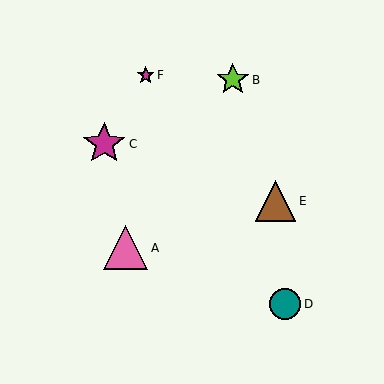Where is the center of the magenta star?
The center of the magenta star is at (146, 75).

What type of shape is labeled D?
Shape D is a teal circle.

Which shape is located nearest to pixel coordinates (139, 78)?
The magenta star (labeled F) at (146, 75) is nearest to that location.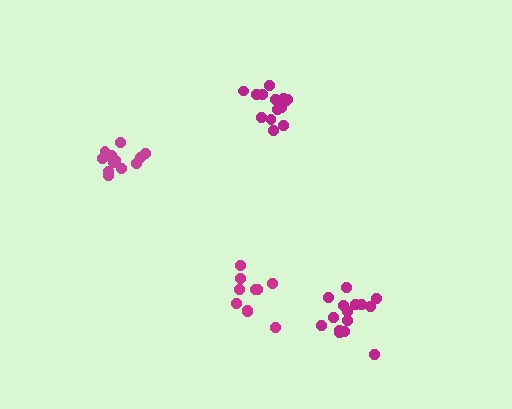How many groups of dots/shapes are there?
There are 4 groups.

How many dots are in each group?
Group 1: 13 dots, Group 2: 14 dots, Group 3: 10 dots, Group 4: 15 dots (52 total).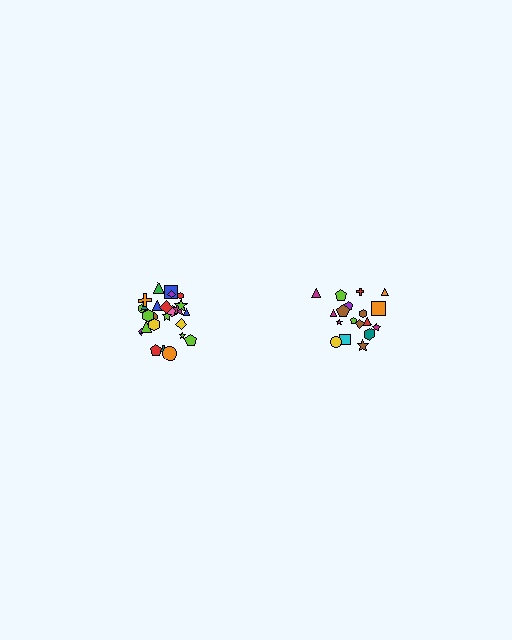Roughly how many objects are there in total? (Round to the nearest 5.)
Roughly 45 objects in total.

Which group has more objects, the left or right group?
The left group.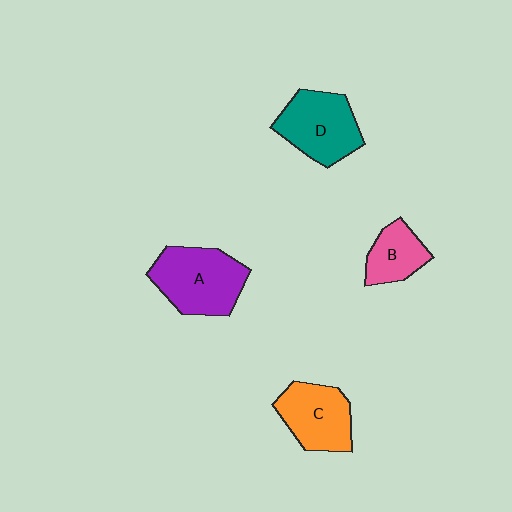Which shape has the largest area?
Shape A (purple).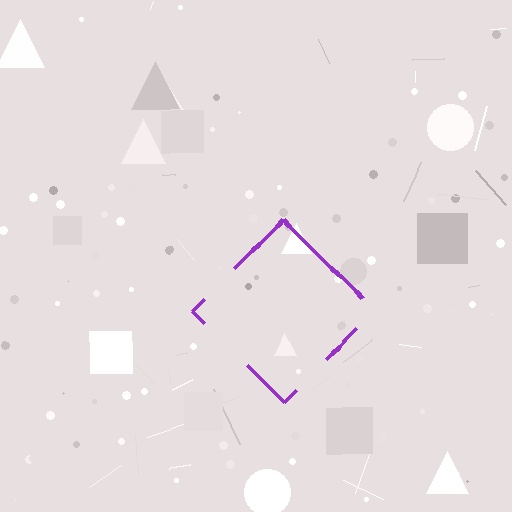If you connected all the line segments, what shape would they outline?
They would outline a diamond.